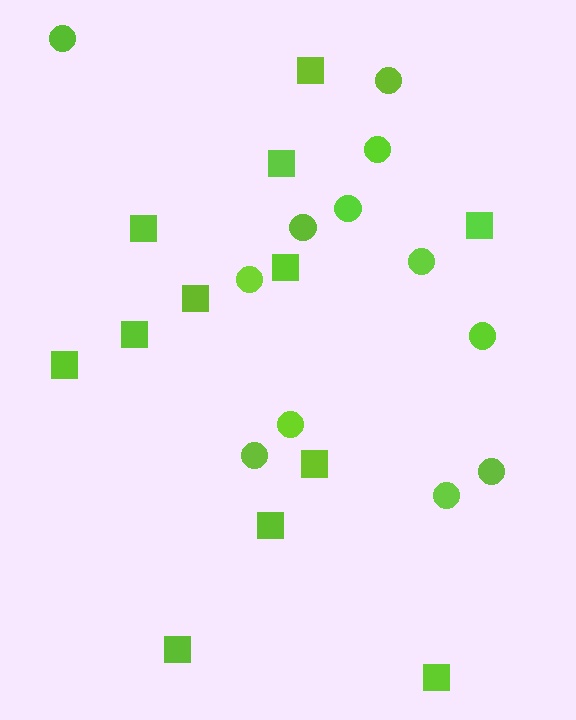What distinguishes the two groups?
There are 2 groups: one group of circles (12) and one group of squares (12).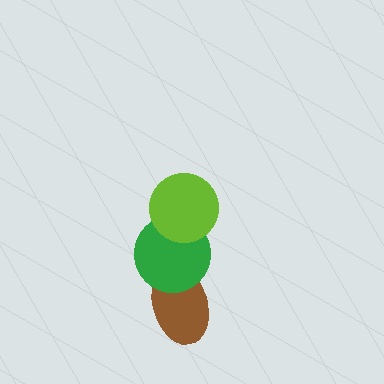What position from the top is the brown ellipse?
The brown ellipse is 3rd from the top.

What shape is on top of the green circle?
The lime circle is on top of the green circle.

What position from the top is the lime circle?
The lime circle is 1st from the top.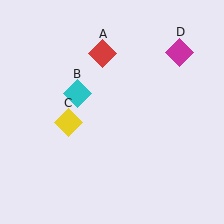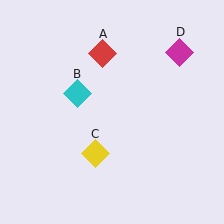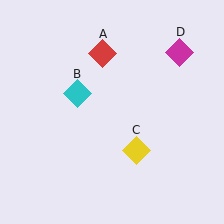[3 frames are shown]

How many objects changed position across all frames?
1 object changed position: yellow diamond (object C).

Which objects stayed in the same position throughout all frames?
Red diamond (object A) and cyan diamond (object B) and magenta diamond (object D) remained stationary.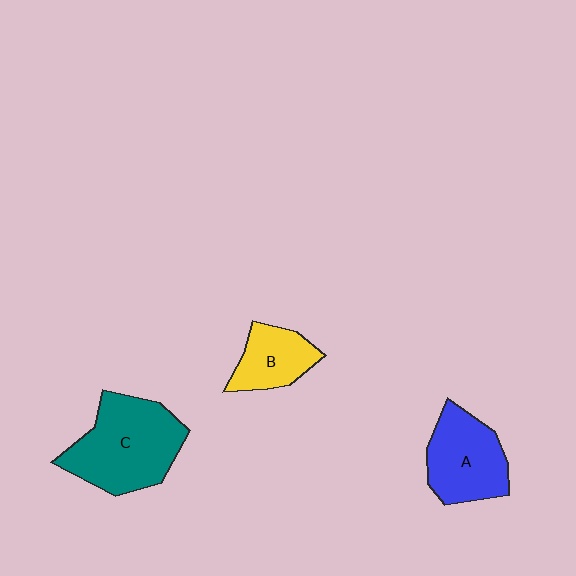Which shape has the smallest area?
Shape B (yellow).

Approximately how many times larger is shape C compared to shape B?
Approximately 2.0 times.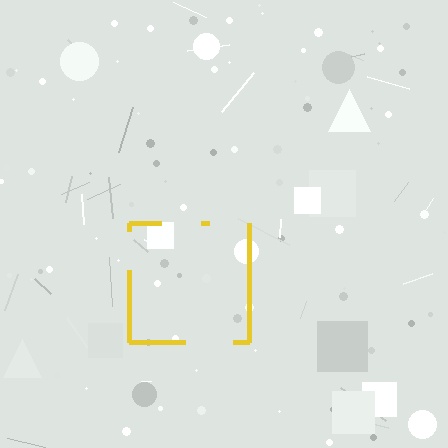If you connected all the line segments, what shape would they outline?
They would outline a square.